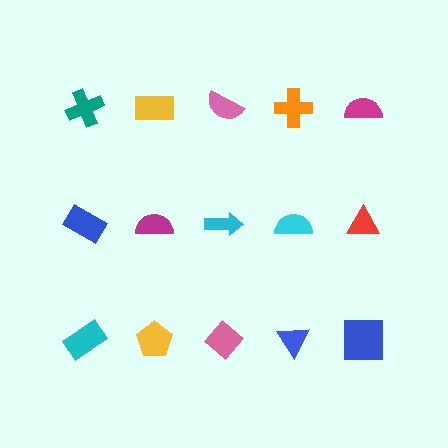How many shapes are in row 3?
5 shapes.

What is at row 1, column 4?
An orange cross.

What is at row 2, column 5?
A red triangle.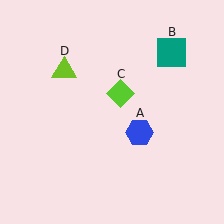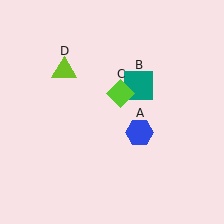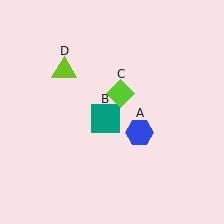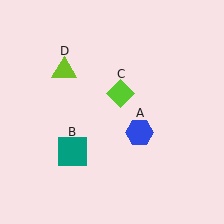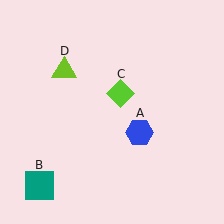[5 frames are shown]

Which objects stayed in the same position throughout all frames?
Blue hexagon (object A) and lime diamond (object C) and lime triangle (object D) remained stationary.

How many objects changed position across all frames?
1 object changed position: teal square (object B).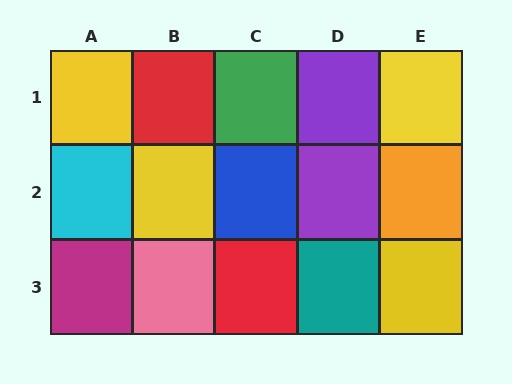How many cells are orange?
1 cell is orange.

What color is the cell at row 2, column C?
Blue.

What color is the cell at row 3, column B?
Pink.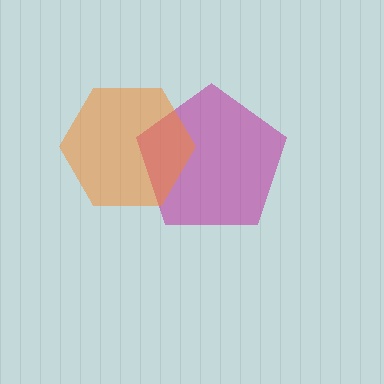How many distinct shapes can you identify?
There are 2 distinct shapes: a magenta pentagon, an orange hexagon.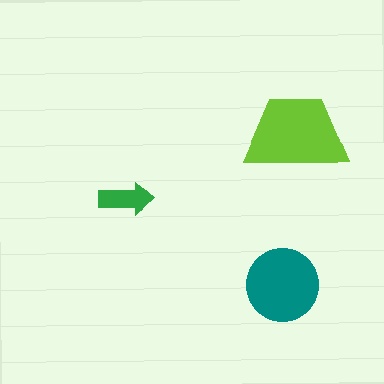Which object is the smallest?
The green arrow.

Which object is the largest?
The lime trapezoid.